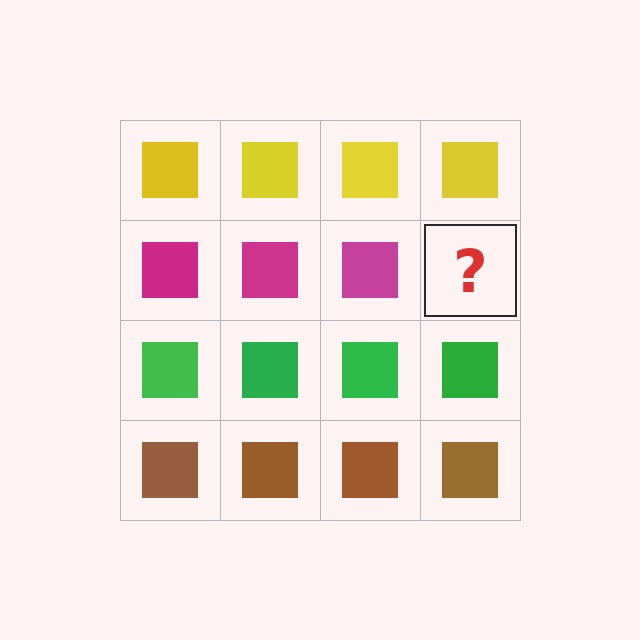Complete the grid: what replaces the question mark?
The question mark should be replaced with a magenta square.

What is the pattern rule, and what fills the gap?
The rule is that each row has a consistent color. The gap should be filled with a magenta square.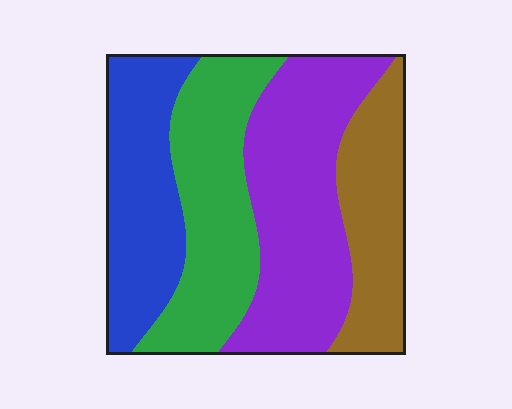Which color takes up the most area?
Purple, at roughly 30%.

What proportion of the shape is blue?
Blue covers 23% of the shape.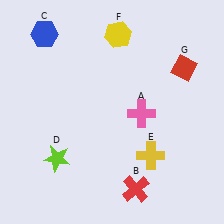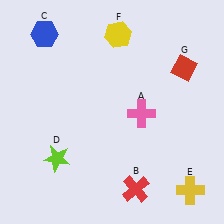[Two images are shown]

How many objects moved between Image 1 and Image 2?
1 object moved between the two images.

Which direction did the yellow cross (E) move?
The yellow cross (E) moved right.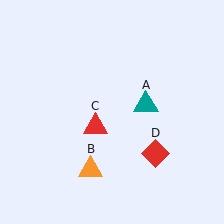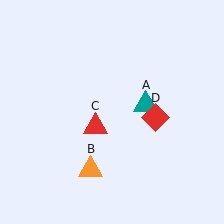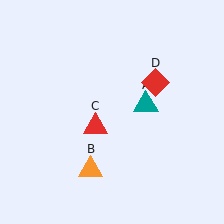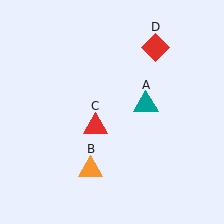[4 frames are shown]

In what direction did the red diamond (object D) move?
The red diamond (object D) moved up.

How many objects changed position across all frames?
1 object changed position: red diamond (object D).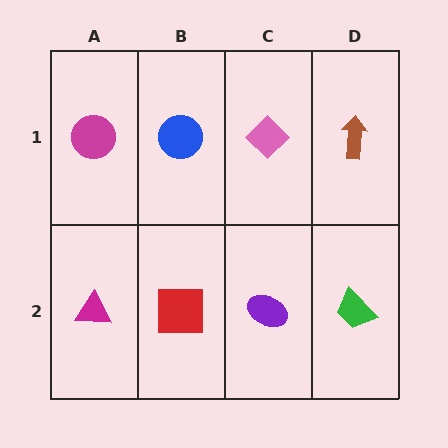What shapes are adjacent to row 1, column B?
A red square (row 2, column B), a magenta circle (row 1, column A), a pink diamond (row 1, column C).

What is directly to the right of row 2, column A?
A red square.